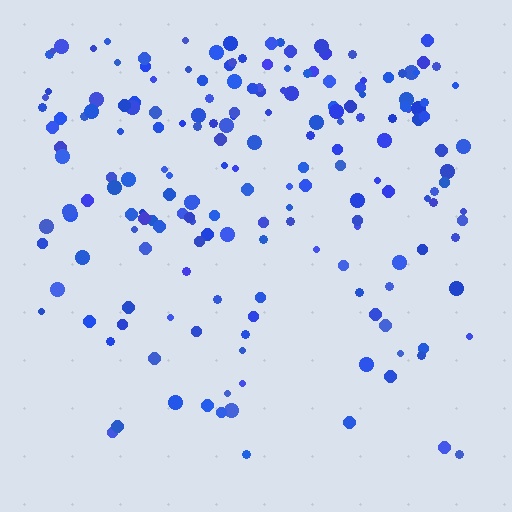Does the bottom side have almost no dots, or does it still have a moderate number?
Still a moderate number, just noticeably fewer than the top.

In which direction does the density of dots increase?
From bottom to top, with the top side densest.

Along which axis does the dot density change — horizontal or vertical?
Vertical.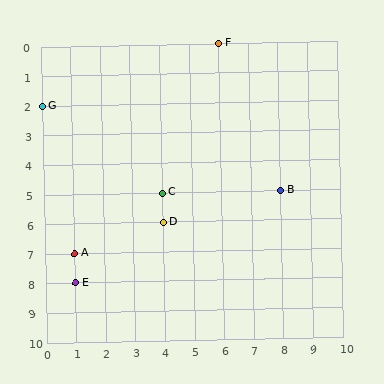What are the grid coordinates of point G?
Point G is at grid coordinates (0, 2).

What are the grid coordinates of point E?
Point E is at grid coordinates (1, 8).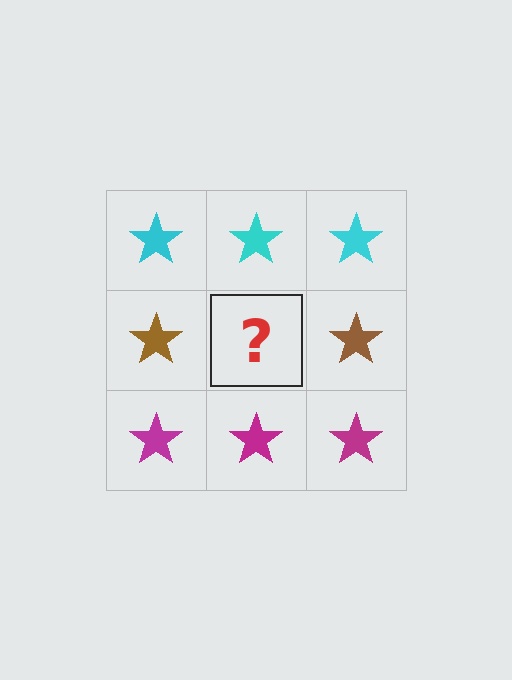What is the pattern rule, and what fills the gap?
The rule is that each row has a consistent color. The gap should be filled with a brown star.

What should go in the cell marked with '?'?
The missing cell should contain a brown star.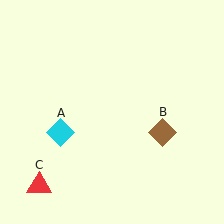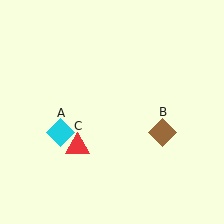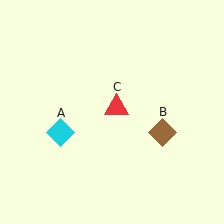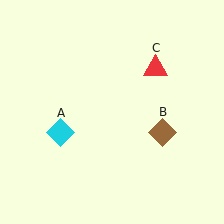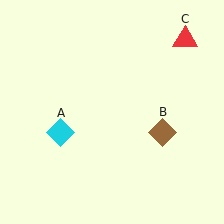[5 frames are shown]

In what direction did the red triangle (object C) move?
The red triangle (object C) moved up and to the right.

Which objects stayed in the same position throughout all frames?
Cyan diamond (object A) and brown diamond (object B) remained stationary.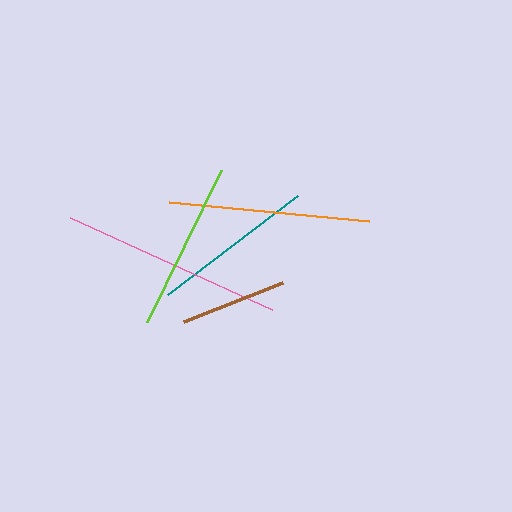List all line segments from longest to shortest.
From longest to shortest: pink, orange, lime, teal, brown.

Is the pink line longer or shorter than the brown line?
The pink line is longer than the brown line.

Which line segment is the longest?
The pink line is the longest at approximately 222 pixels.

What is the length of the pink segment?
The pink segment is approximately 222 pixels long.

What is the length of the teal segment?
The teal segment is approximately 163 pixels long.